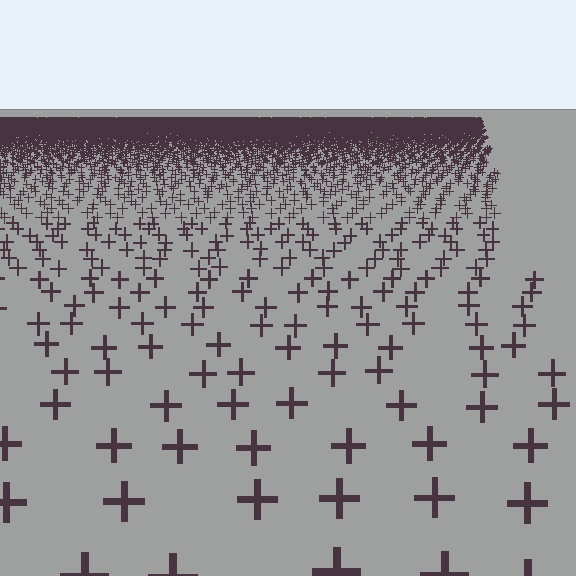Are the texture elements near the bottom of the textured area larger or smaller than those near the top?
Larger. Near the bottom, elements are closer to the viewer and appear at a bigger on-screen size.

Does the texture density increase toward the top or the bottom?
Density increases toward the top.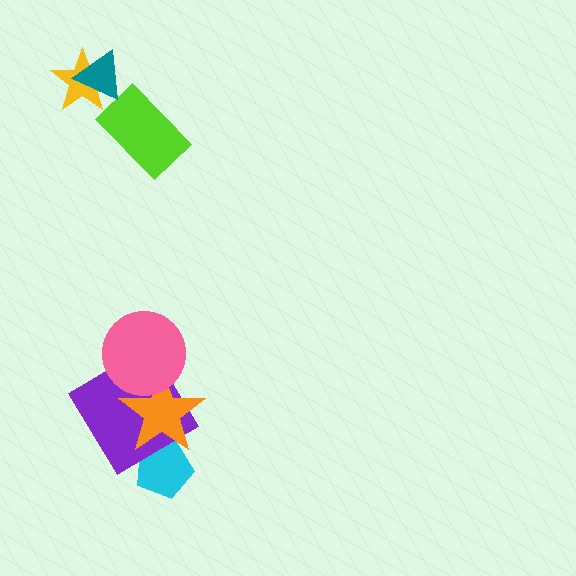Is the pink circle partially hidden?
No, no other shape covers it.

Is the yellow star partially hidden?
Yes, it is partially covered by another shape.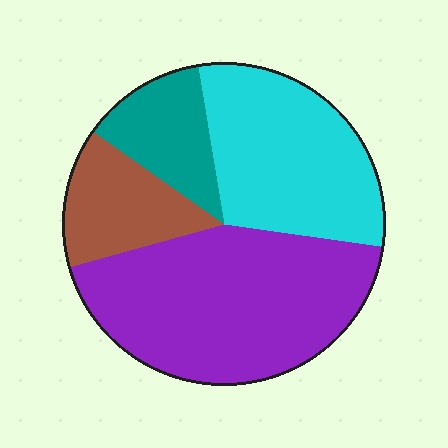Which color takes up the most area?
Purple, at roughly 45%.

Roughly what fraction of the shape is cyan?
Cyan takes up about one third (1/3) of the shape.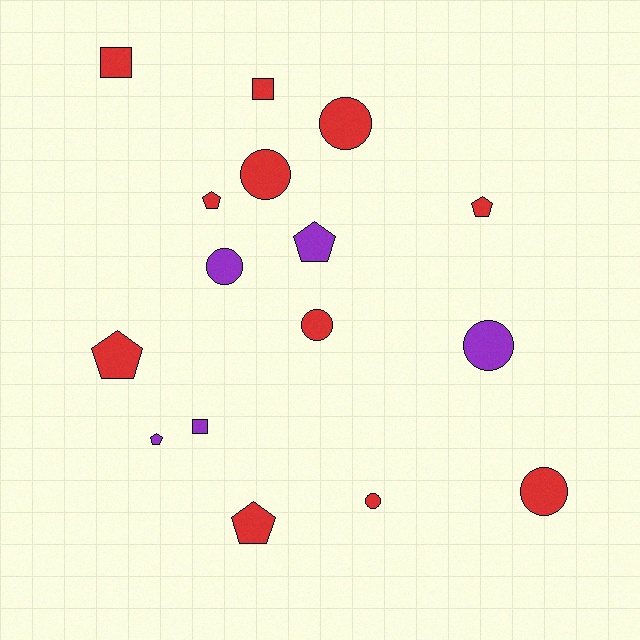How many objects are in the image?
There are 16 objects.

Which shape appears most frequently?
Circle, with 7 objects.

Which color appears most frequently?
Red, with 11 objects.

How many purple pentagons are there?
There are 2 purple pentagons.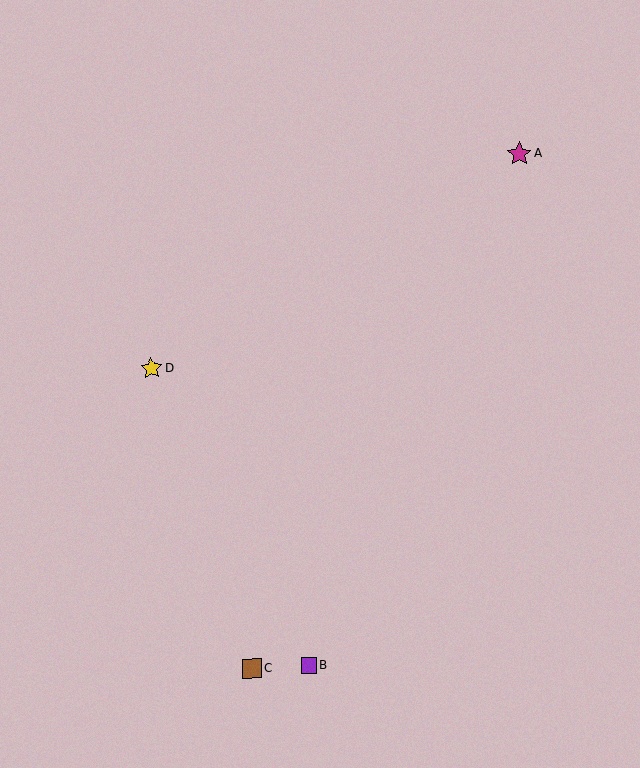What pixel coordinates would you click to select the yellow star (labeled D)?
Click at (151, 368) to select the yellow star D.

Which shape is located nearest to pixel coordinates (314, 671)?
The purple square (labeled B) at (309, 666) is nearest to that location.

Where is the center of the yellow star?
The center of the yellow star is at (151, 368).